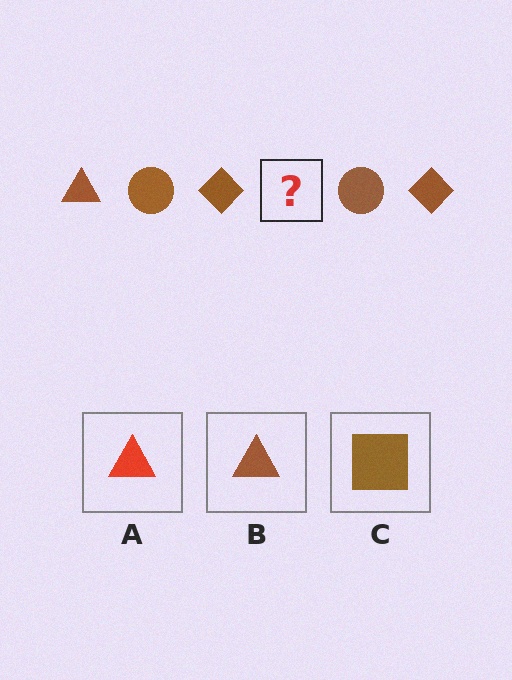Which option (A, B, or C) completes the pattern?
B.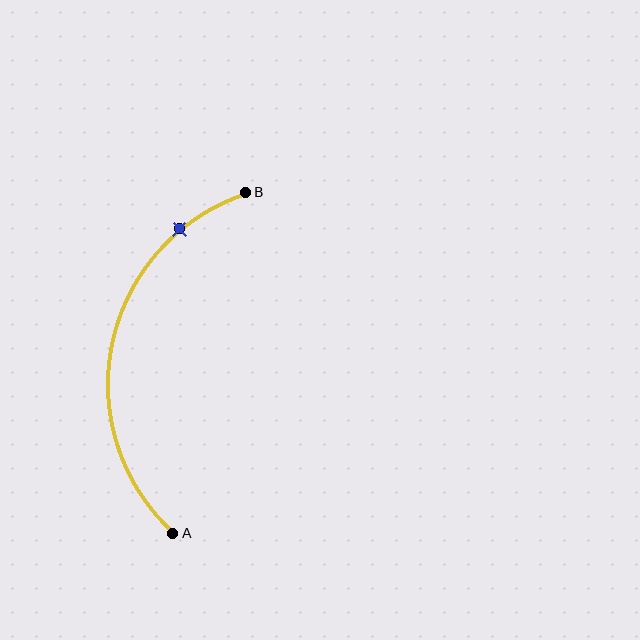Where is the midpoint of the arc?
The arc midpoint is the point on the curve farthest from the straight line joining A and B. It sits to the left of that line.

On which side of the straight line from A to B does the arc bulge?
The arc bulges to the left of the straight line connecting A and B.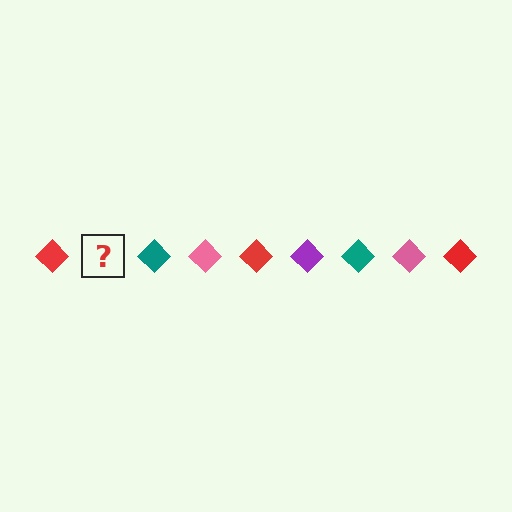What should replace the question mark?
The question mark should be replaced with a purple diamond.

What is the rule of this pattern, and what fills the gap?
The rule is that the pattern cycles through red, purple, teal, pink diamonds. The gap should be filled with a purple diamond.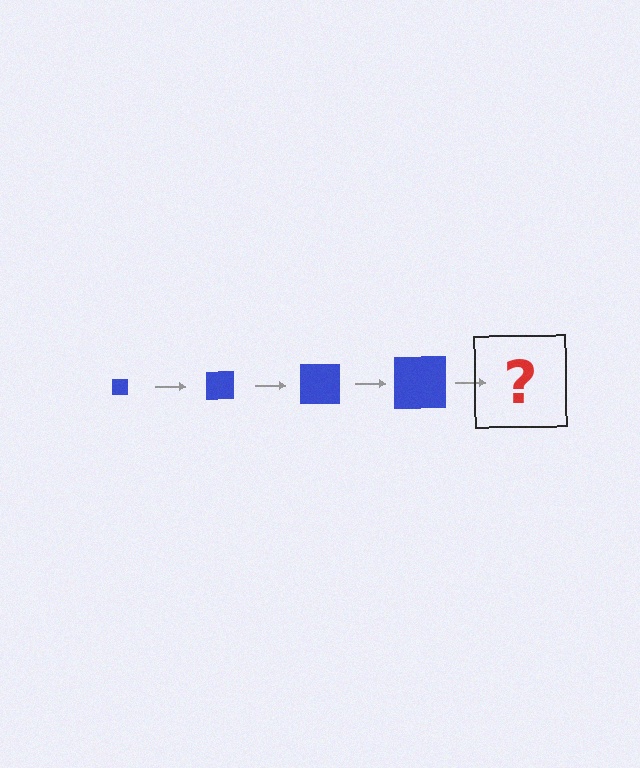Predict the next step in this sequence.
The next step is a blue square, larger than the previous one.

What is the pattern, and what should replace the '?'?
The pattern is that the square gets progressively larger each step. The '?' should be a blue square, larger than the previous one.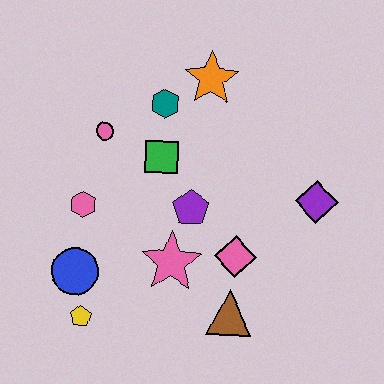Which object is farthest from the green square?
The yellow pentagon is farthest from the green square.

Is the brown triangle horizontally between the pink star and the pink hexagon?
No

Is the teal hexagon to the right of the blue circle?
Yes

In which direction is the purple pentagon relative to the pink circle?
The purple pentagon is to the right of the pink circle.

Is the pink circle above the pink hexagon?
Yes